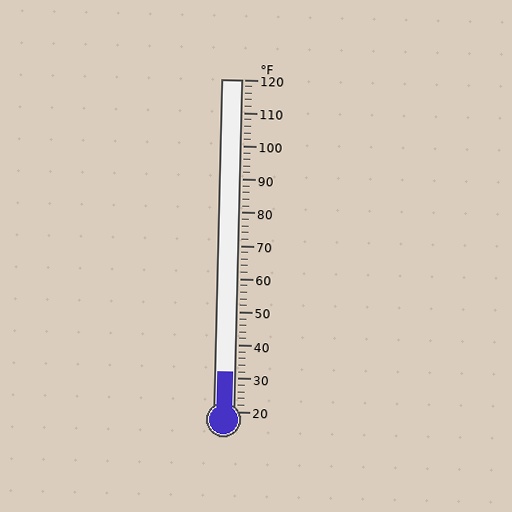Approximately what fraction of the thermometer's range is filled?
The thermometer is filled to approximately 10% of its range.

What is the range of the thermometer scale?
The thermometer scale ranges from 20°F to 120°F.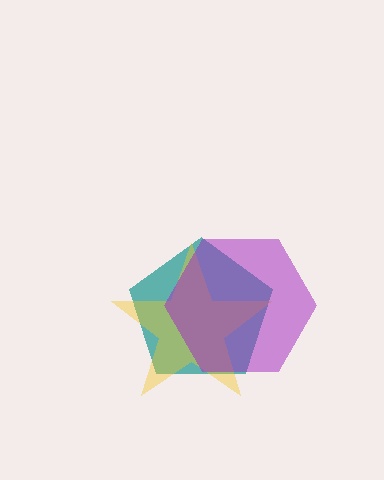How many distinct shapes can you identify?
There are 3 distinct shapes: a teal pentagon, a yellow star, a purple hexagon.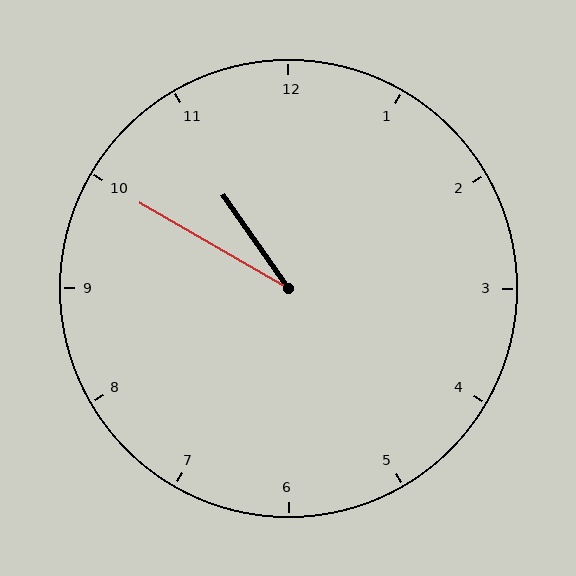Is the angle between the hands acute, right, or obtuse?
It is acute.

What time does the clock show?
10:50.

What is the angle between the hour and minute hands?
Approximately 25 degrees.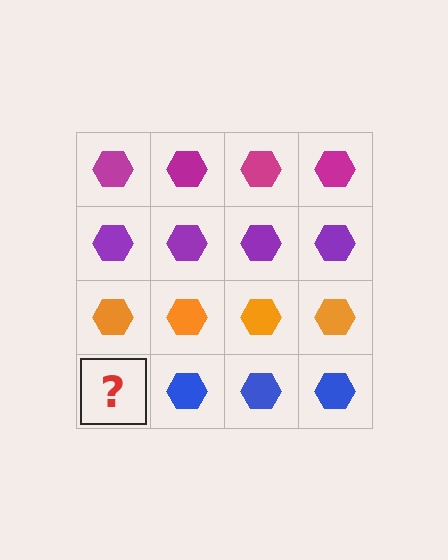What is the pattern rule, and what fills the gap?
The rule is that each row has a consistent color. The gap should be filled with a blue hexagon.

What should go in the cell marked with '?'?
The missing cell should contain a blue hexagon.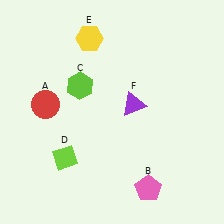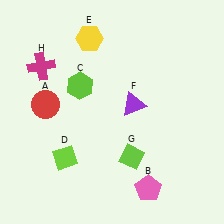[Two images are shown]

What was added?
A lime diamond (G), a magenta cross (H) were added in Image 2.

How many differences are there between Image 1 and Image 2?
There are 2 differences between the two images.